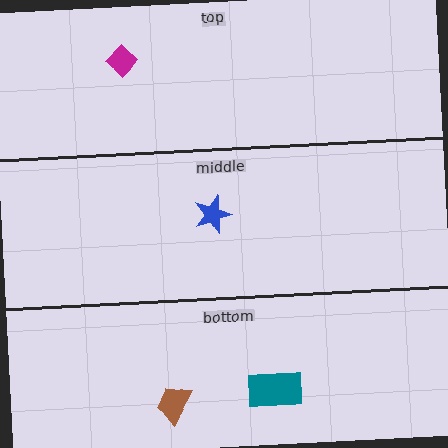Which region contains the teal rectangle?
The bottom region.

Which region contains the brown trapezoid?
The bottom region.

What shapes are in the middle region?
The blue star.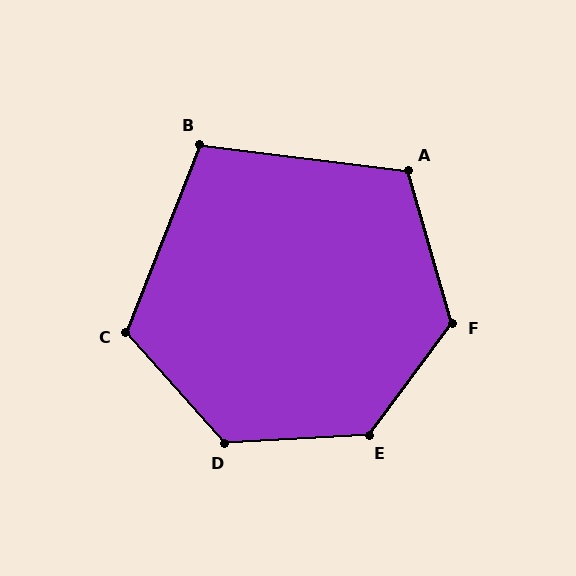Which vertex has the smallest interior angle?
B, at approximately 104 degrees.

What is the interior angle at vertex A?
Approximately 113 degrees (obtuse).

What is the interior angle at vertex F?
Approximately 127 degrees (obtuse).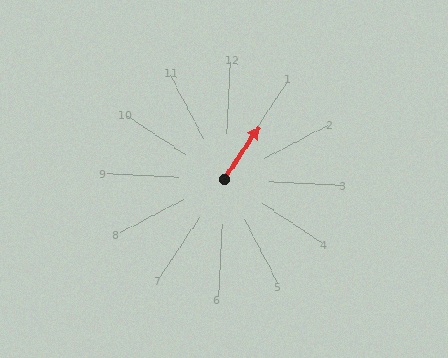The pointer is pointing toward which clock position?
Roughly 1 o'clock.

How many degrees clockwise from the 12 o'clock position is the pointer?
Approximately 31 degrees.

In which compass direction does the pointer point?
Northeast.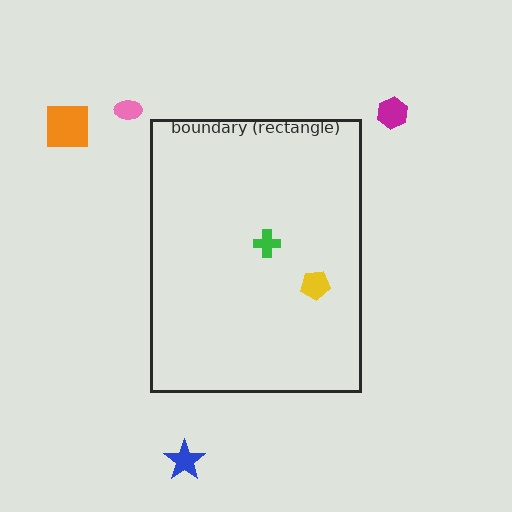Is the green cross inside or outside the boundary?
Inside.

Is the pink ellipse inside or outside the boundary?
Outside.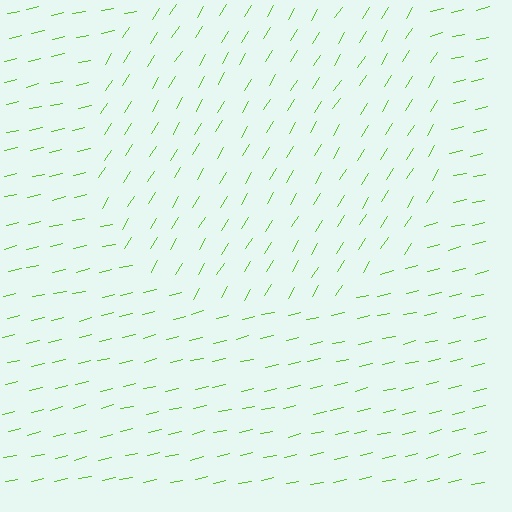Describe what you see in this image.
The image is filled with small lime line segments. A circle region in the image has lines oriented differently from the surrounding lines, creating a visible texture boundary.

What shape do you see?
I see a circle.